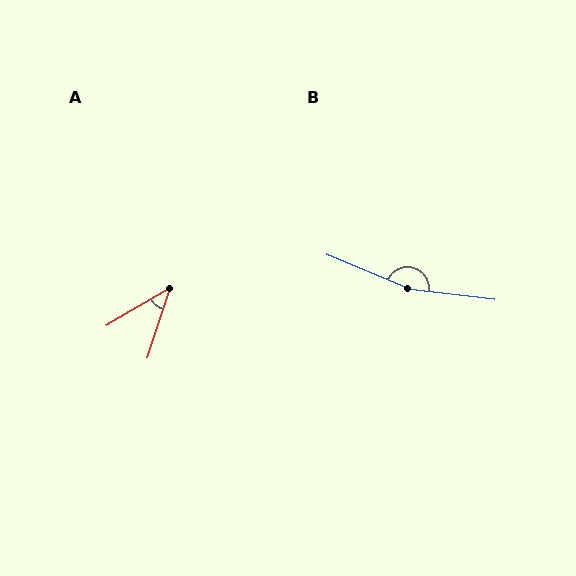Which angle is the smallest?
A, at approximately 42 degrees.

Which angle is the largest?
B, at approximately 164 degrees.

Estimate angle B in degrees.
Approximately 164 degrees.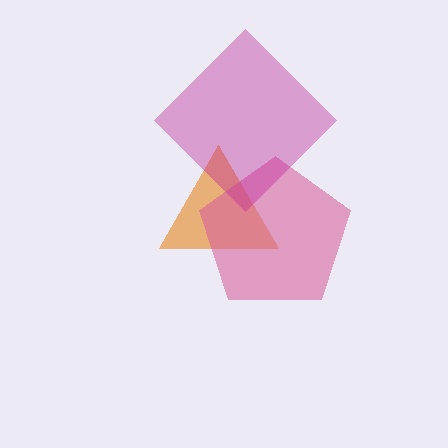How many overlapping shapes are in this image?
There are 3 overlapping shapes in the image.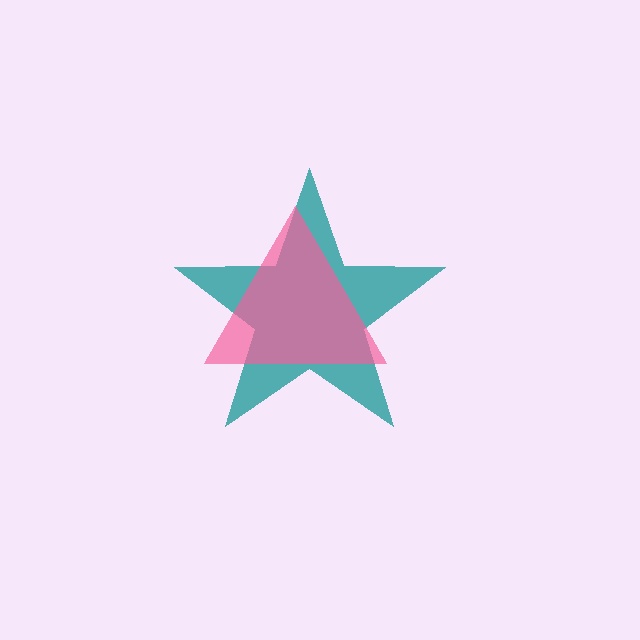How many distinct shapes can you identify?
There are 2 distinct shapes: a teal star, a pink triangle.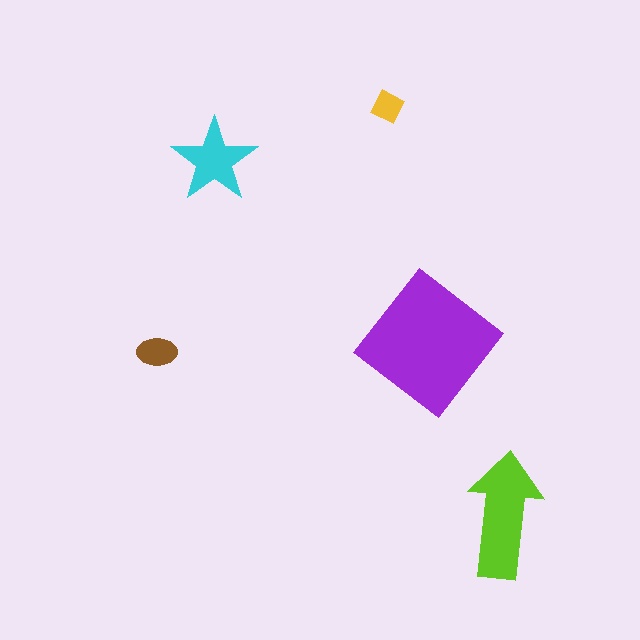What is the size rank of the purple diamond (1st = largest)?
1st.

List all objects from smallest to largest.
The yellow diamond, the brown ellipse, the cyan star, the lime arrow, the purple diamond.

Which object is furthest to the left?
The brown ellipse is leftmost.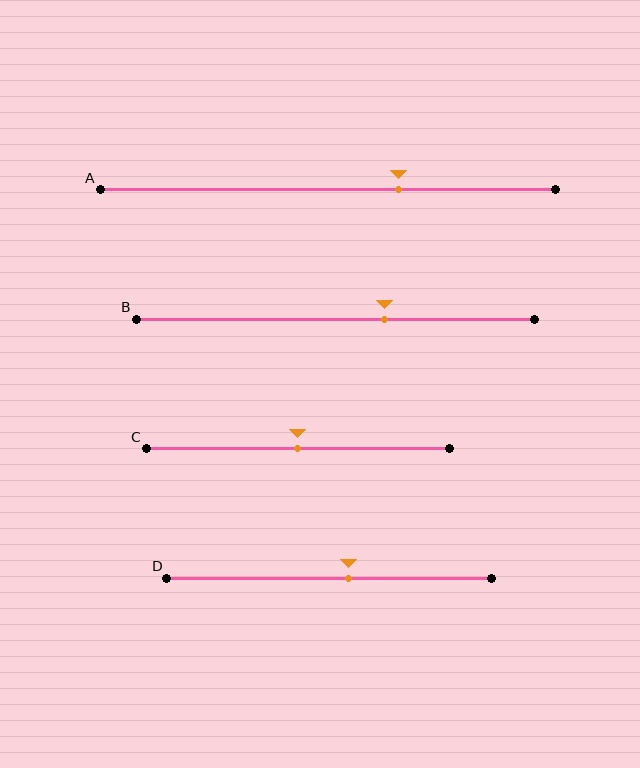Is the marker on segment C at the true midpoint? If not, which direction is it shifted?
Yes, the marker on segment C is at the true midpoint.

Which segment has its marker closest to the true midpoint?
Segment C has its marker closest to the true midpoint.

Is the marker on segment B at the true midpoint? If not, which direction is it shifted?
No, the marker on segment B is shifted to the right by about 12% of the segment length.